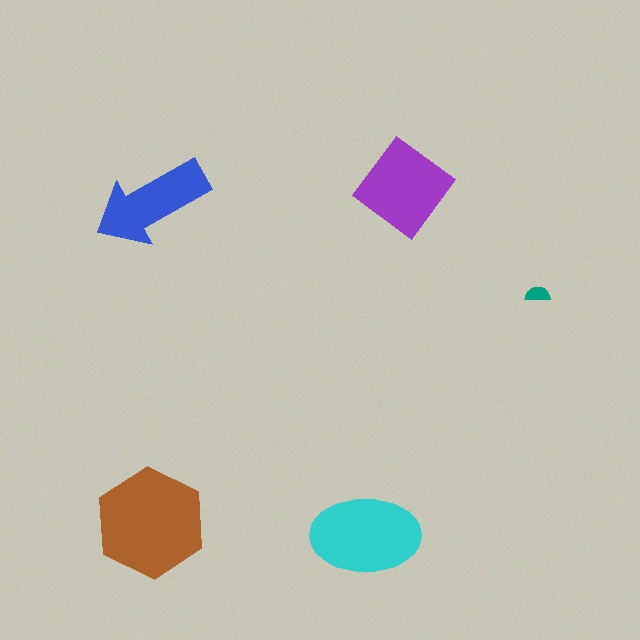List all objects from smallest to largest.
The teal semicircle, the blue arrow, the purple diamond, the cyan ellipse, the brown hexagon.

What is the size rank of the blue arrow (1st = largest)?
4th.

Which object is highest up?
The purple diamond is topmost.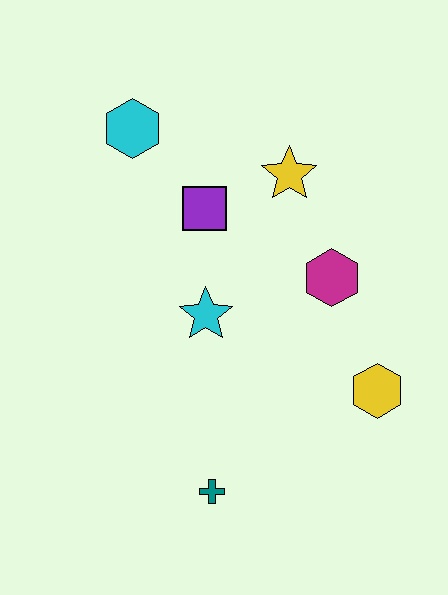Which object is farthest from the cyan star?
The cyan hexagon is farthest from the cyan star.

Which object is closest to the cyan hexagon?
The purple square is closest to the cyan hexagon.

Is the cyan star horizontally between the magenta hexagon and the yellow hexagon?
No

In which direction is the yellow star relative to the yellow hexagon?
The yellow star is above the yellow hexagon.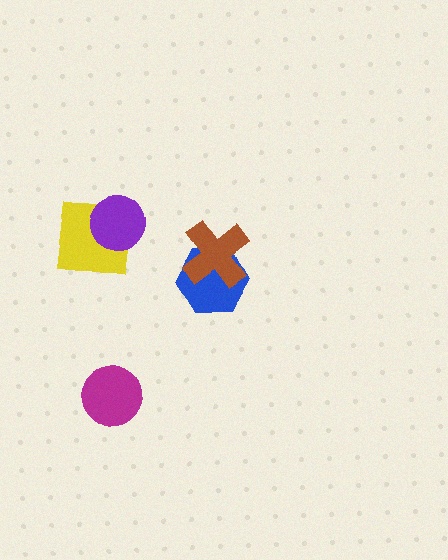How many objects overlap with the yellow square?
1 object overlaps with the yellow square.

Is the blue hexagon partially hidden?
Yes, it is partially covered by another shape.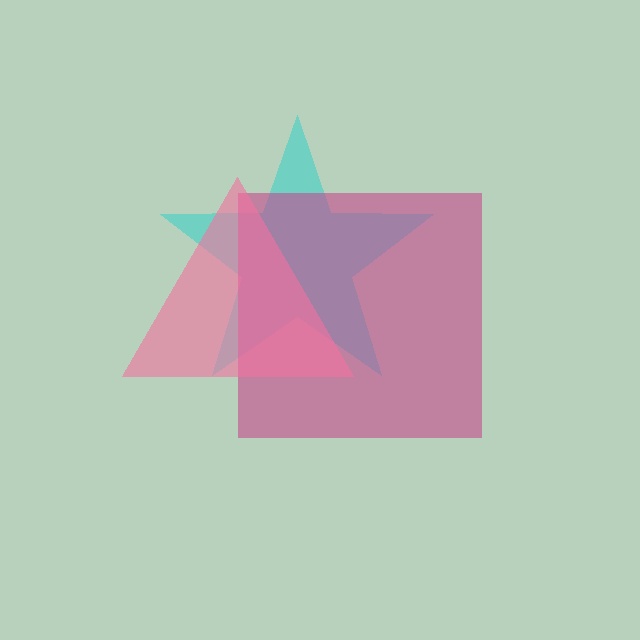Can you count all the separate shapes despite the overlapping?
Yes, there are 3 separate shapes.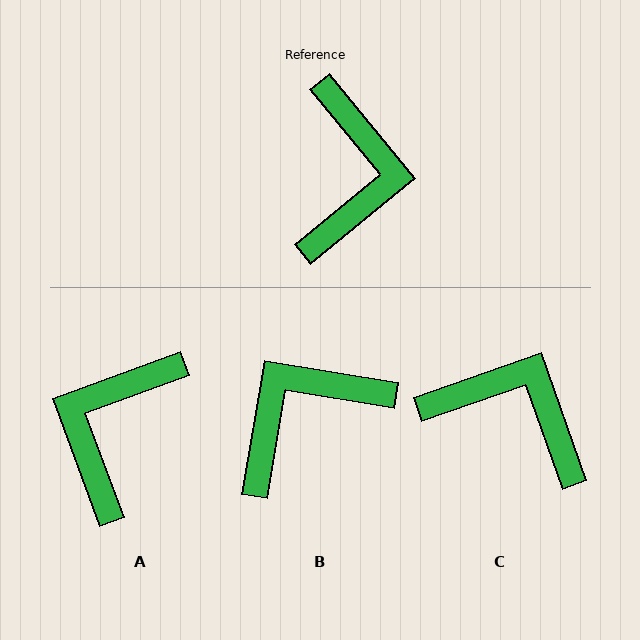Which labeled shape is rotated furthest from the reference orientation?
A, about 161 degrees away.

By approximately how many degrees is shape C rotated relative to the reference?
Approximately 70 degrees counter-clockwise.